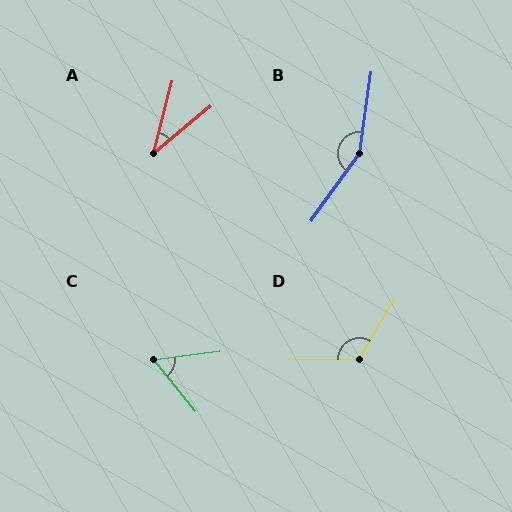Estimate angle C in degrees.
Approximately 58 degrees.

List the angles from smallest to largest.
A (36°), C (58°), D (121°), B (153°).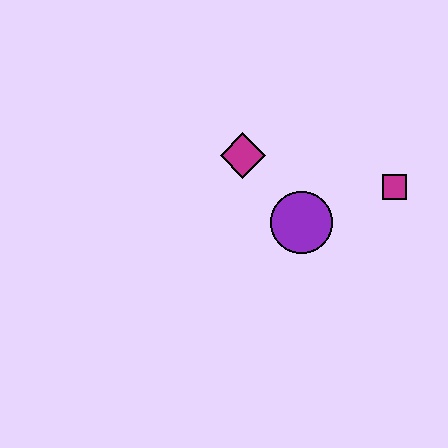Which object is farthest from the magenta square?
The magenta diamond is farthest from the magenta square.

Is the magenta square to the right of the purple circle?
Yes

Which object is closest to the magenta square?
The purple circle is closest to the magenta square.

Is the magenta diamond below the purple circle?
No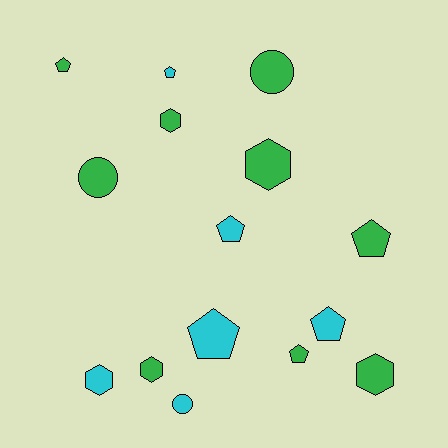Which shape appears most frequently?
Pentagon, with 7 objects.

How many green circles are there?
There are 2 green circles.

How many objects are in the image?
There are 15 objects.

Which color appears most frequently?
Green, with 9 objects.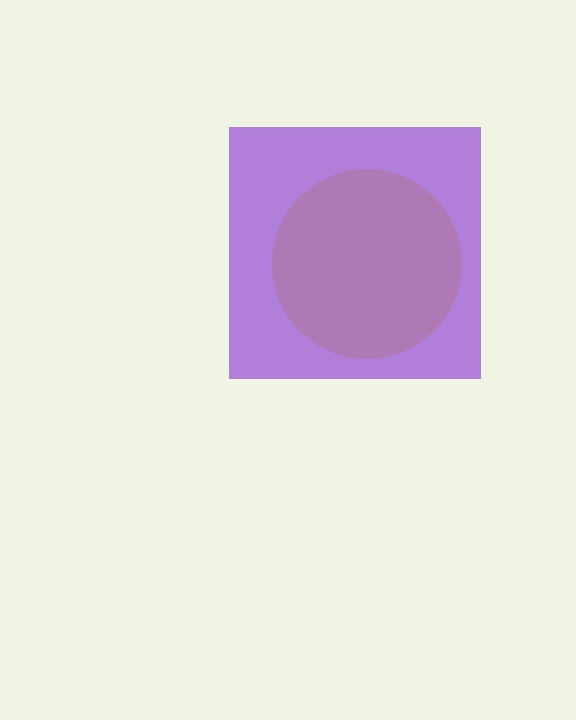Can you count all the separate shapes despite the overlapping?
Yes, there are 2 separate shapes.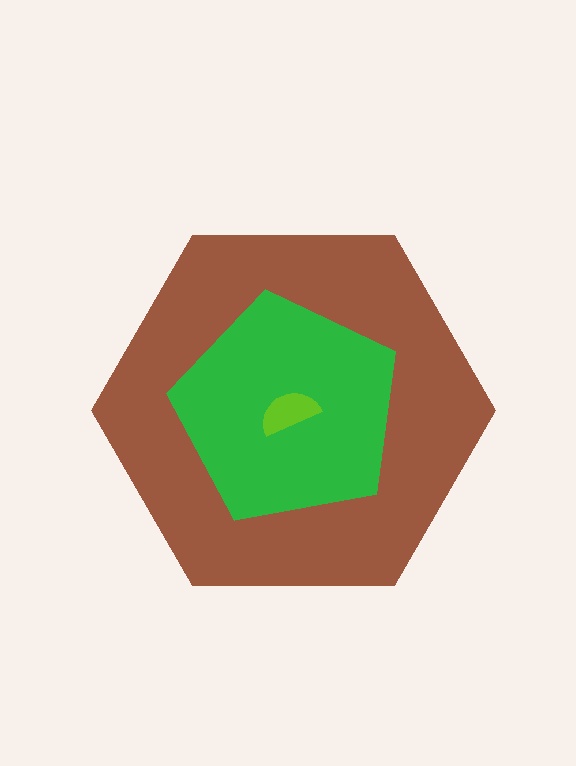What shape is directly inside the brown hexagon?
The green pentagon.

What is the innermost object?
The lime semicircle.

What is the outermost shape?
The brown hexagon.